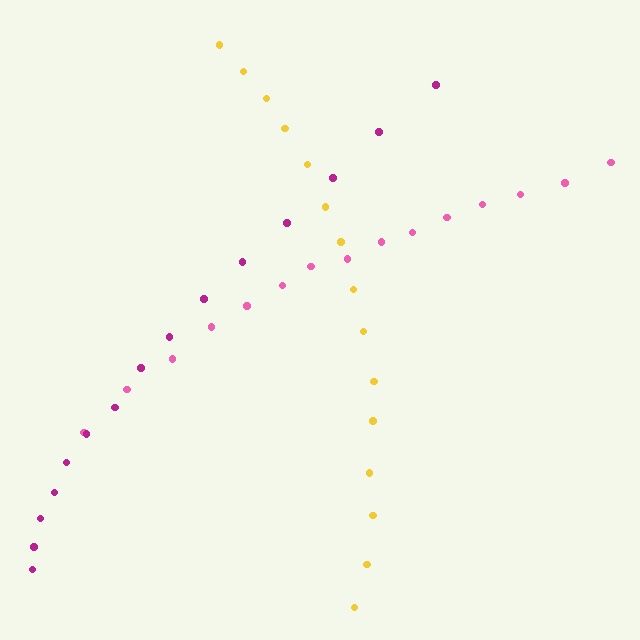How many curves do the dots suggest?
There are 3 distinct paths.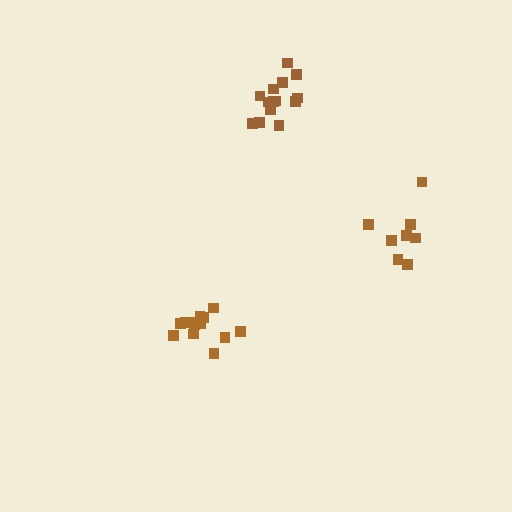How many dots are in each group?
Group 1: 14 dots, Group 2: 8 dots, Group 3: 14 dots (36 total).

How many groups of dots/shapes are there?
There are 3 groups.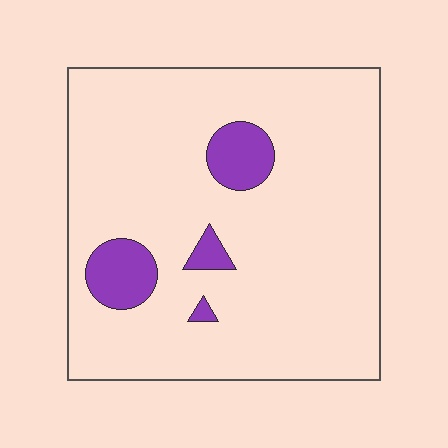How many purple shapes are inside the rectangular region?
4.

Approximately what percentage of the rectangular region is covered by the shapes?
Approximately 10%.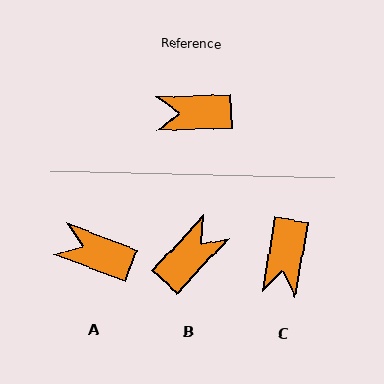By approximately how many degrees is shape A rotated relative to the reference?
Approximately 23 degrees clockwise.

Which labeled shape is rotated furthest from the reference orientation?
B, about 136 degrees away.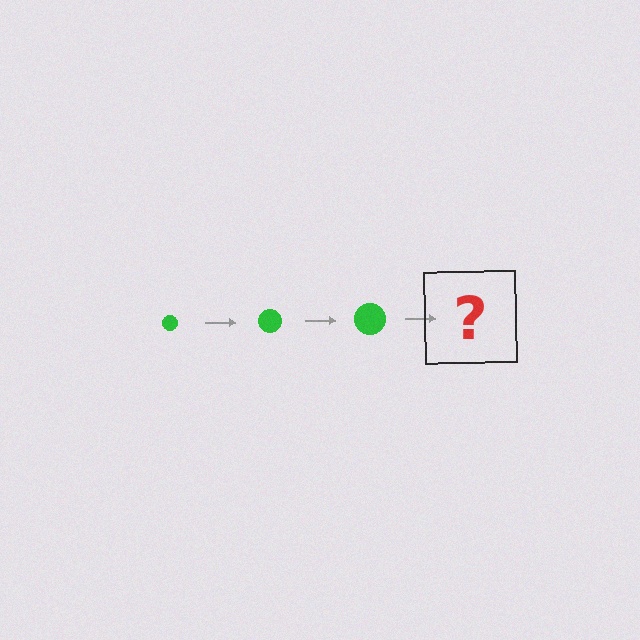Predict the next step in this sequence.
The next step is a green circle, larger than the previous one.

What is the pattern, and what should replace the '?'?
The pattern is that the circle gets progressively larger each step. The '?' should be a green circle, larger than the previous one.